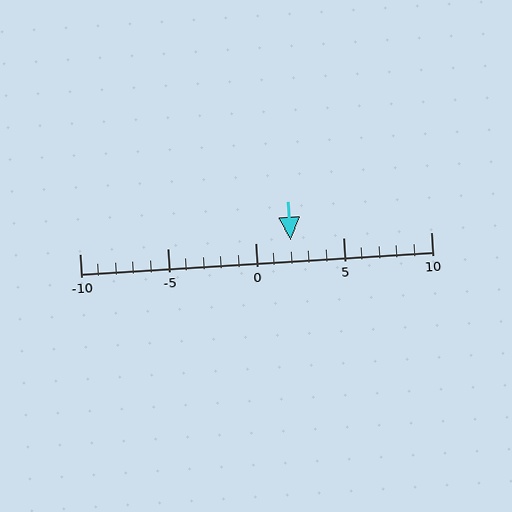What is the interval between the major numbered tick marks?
The major tick marks are spaced 5 units apart.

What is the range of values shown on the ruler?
The ruler shows values from -10 to 10.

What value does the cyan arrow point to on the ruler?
The cyan arrow points to approximately 2.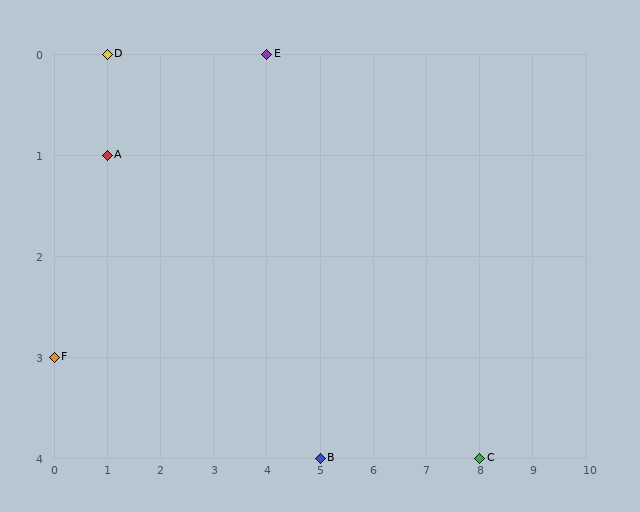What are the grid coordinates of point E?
Point E is at grid coordinates (4, 0).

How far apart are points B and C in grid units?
Points B and C are 3 columns apart.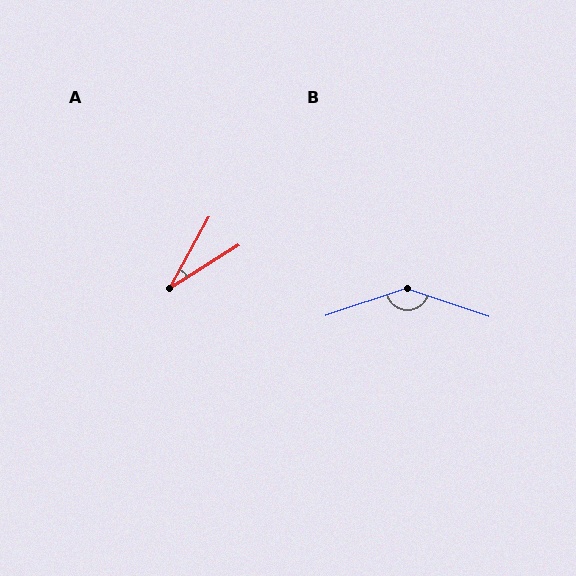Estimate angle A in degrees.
Approximately 29 degrees.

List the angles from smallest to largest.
A (29°), B (143°).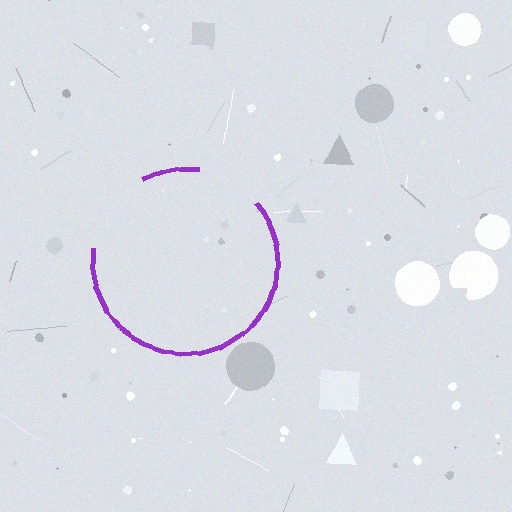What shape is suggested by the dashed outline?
The dashed outline suggests a circle.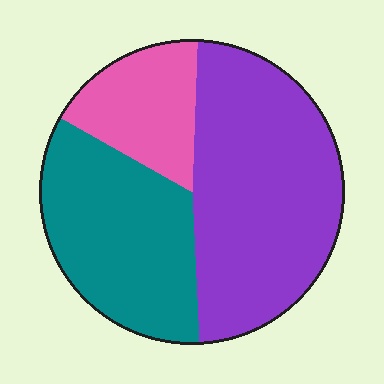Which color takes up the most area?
Purple, at roughly 50%.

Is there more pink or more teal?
Teal.